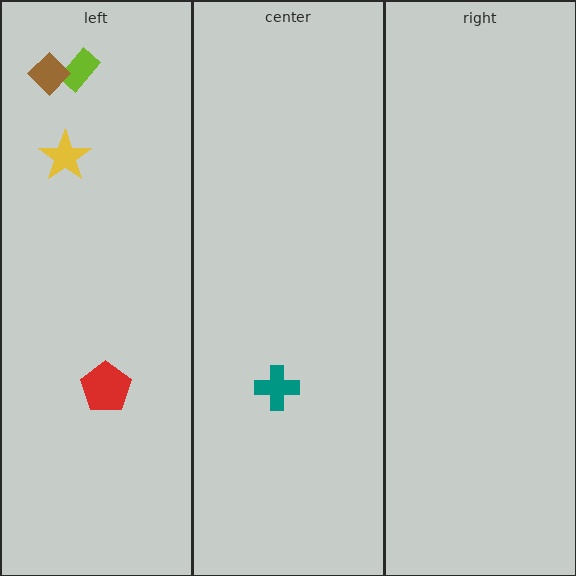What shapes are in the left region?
The lime rectangle, the yellow star, the brown diamond, the red pentagon.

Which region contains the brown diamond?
The left region.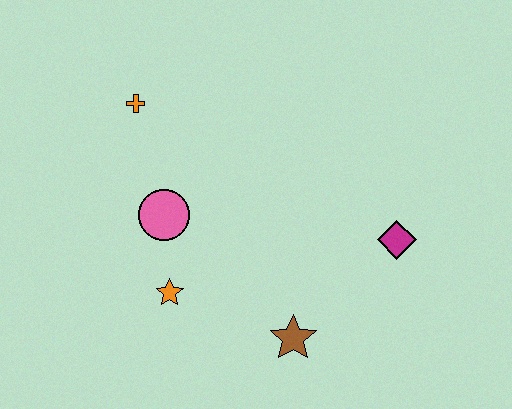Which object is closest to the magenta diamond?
The brown star is closest to the magenta diamond.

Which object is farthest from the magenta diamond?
The orange cross is farthest from the magenta diamond.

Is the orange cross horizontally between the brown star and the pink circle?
No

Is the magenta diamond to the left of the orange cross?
No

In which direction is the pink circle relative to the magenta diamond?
The pink circle is to the left of the magenta diamond.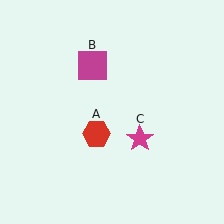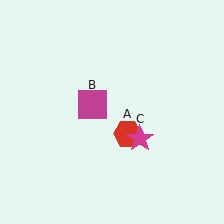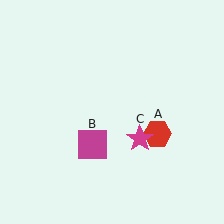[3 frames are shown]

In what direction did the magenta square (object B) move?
The magenta square (object B) moved down.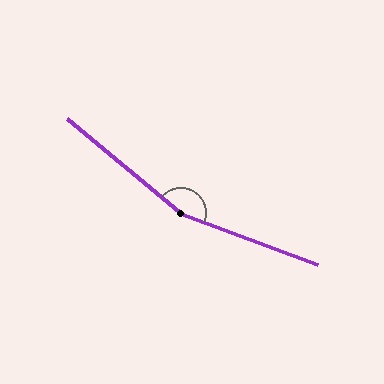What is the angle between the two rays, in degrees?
Approximately 161 degrees.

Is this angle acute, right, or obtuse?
It is obtuse.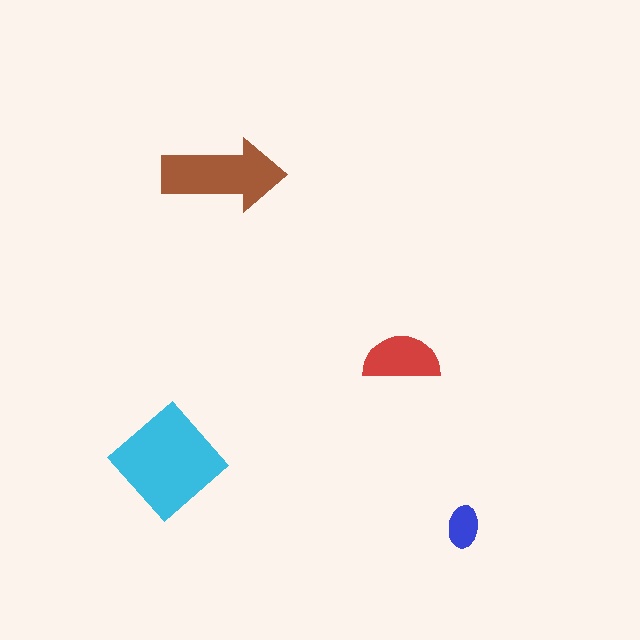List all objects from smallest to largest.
The blue ellipse, the red semicircle, the brown arrow, the cyan diamond.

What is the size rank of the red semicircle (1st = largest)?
3rd.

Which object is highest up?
The brown arrow is topmost.